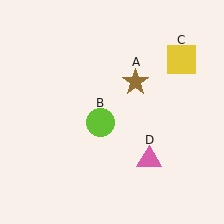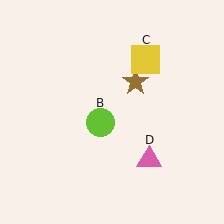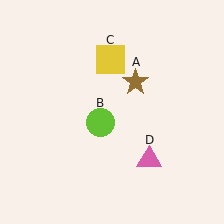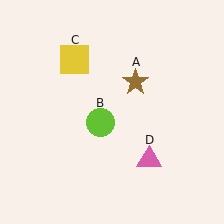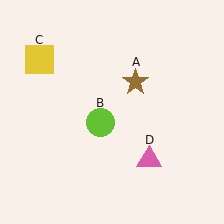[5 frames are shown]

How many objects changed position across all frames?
1 object changed position: yellow square (object C).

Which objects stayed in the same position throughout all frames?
Brown star (object A) and lime circle (object B) and pink triangle (object D) remained stationary.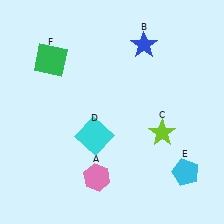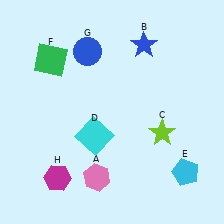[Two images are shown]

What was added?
A blue circle (G), a magenta hexagon (H) were added in Image 2.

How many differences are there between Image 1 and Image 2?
There are 2 differences between the two images.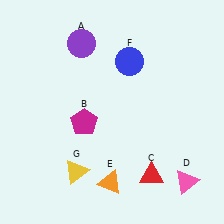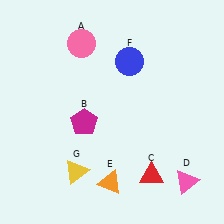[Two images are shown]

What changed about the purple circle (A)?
In Image 1, A is purple. In Image 2, it changed to pink.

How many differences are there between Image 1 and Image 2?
There is 1 difference between the two images.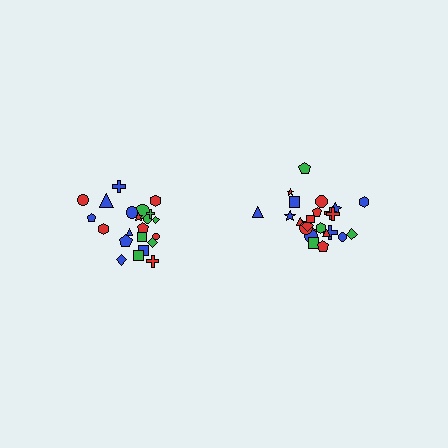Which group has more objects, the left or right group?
The right group.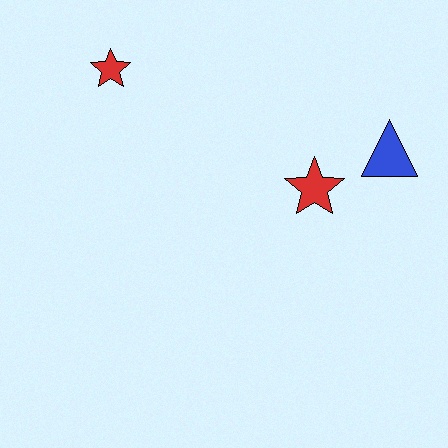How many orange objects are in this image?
There are no orange objects.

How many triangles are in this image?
There is 1 triangle.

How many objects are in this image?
There are 3 objects.